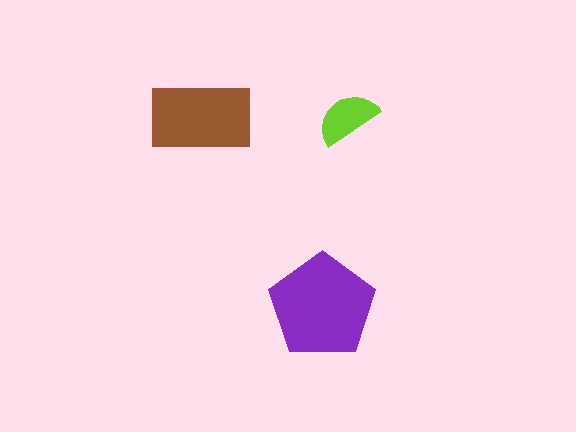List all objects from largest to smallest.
The purple pentagon, the brown rectangle, the lime semicircle.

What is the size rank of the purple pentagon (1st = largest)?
1st.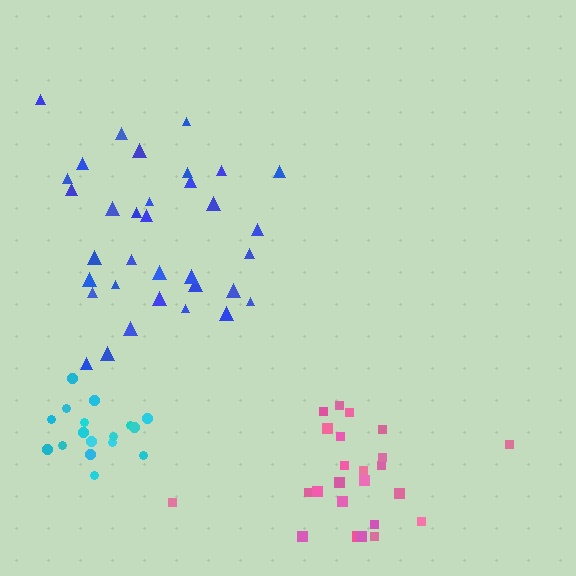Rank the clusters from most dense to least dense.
cyan, blue, pink.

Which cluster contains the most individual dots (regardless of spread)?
Blue (34).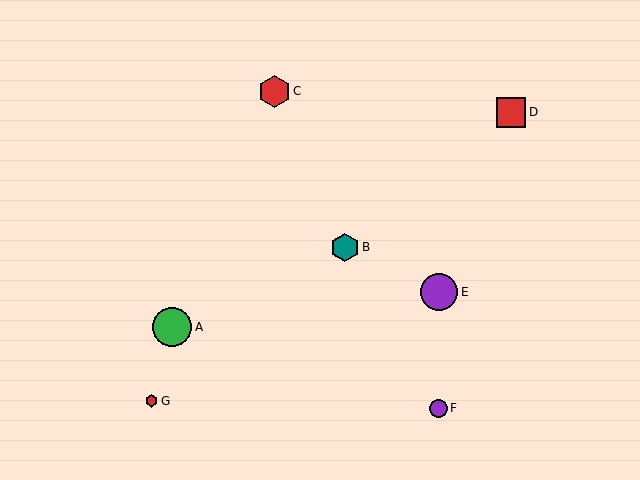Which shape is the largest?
The green circle (labeled A) is the largest.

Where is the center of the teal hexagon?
The center of the teal hexagon is at (345, 247).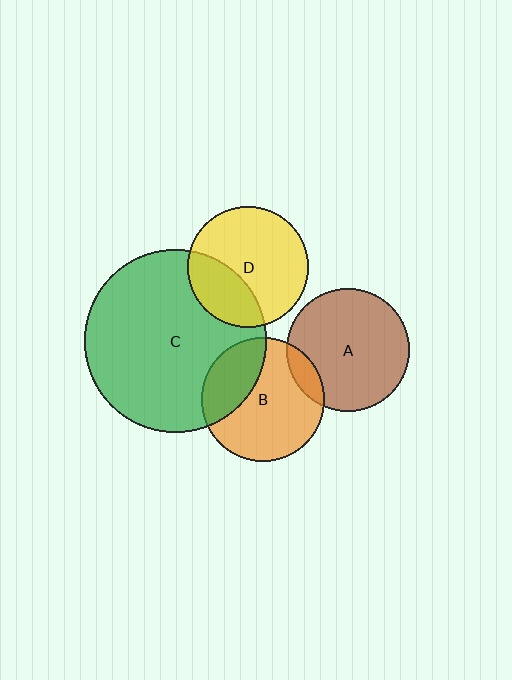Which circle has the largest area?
Circle C (green).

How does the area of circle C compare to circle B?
Approximately 2.2 times.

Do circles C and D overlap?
Yes.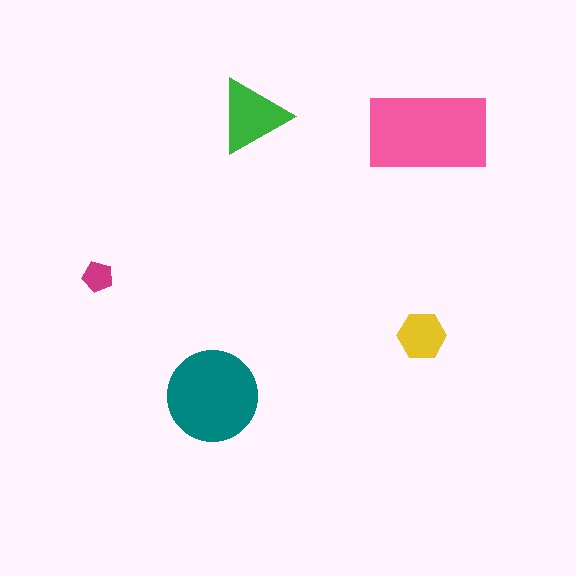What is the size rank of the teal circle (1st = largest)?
2nd.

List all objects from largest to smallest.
The pink rectangle, the teal circle, the green triangle, the yellow hexagon, the magenta pentagon.